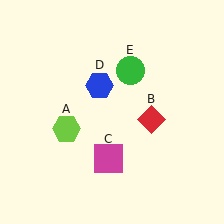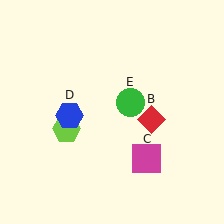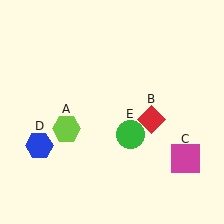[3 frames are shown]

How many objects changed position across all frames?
3 objects changed position: magenta square (object C), blue hexagon (object D), green circle (object E).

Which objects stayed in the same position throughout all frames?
Lime hexagon (object A) and red diamond (object B) remained stationary.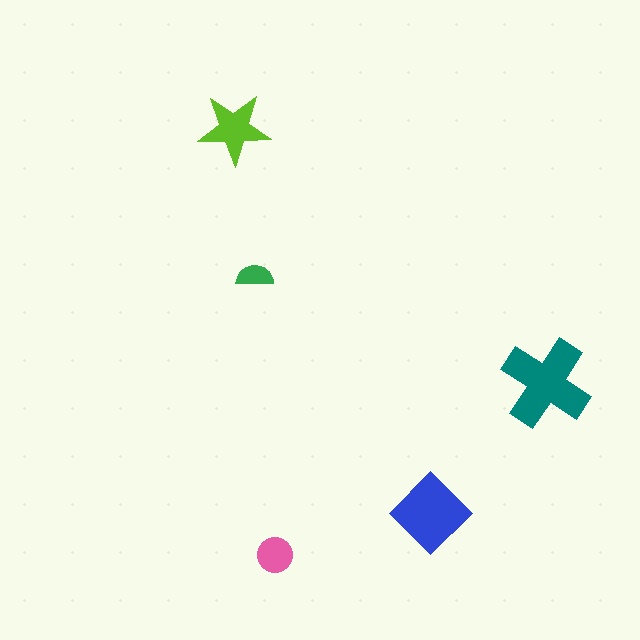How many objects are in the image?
There are 5 objects in the image.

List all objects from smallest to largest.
The green semicircle, the pink circle, the lime star, the blue diamond, the teal cross.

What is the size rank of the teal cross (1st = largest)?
1st.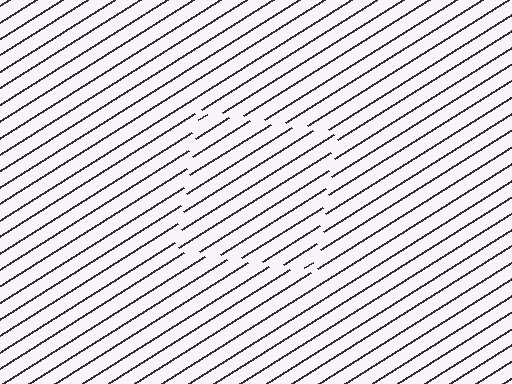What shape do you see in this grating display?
An illusory square. The interior of the shape contains the same grating, shifted by half a period — the contour is defined by the phase discontinuity where line-ends from the inner and outer gratings abut.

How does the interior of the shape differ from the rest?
The interior of the shape contains the same grating, shifted by half a period — the contour is defined by the phase discontinuity where line-ends from the inner and outer gratings abut.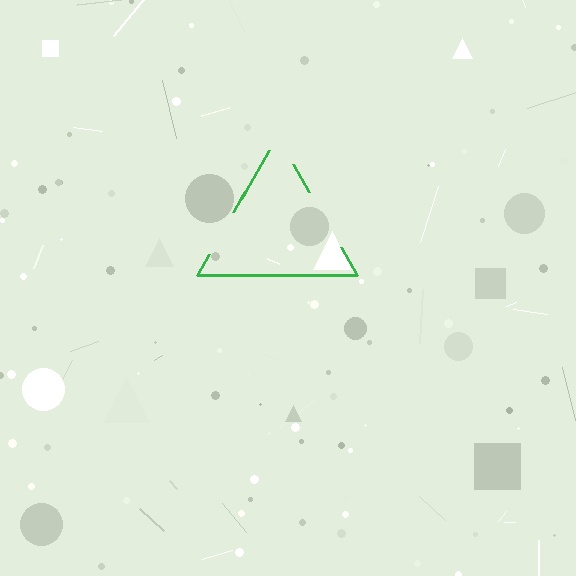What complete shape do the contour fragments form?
The contour fragments form a triangle.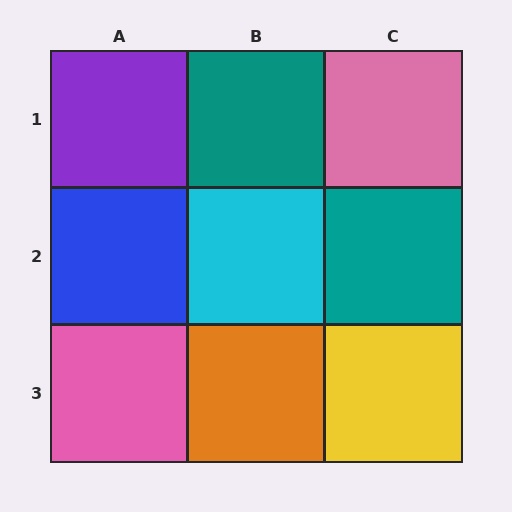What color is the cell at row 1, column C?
Pink.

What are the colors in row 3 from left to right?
Pink, orange, yellow.